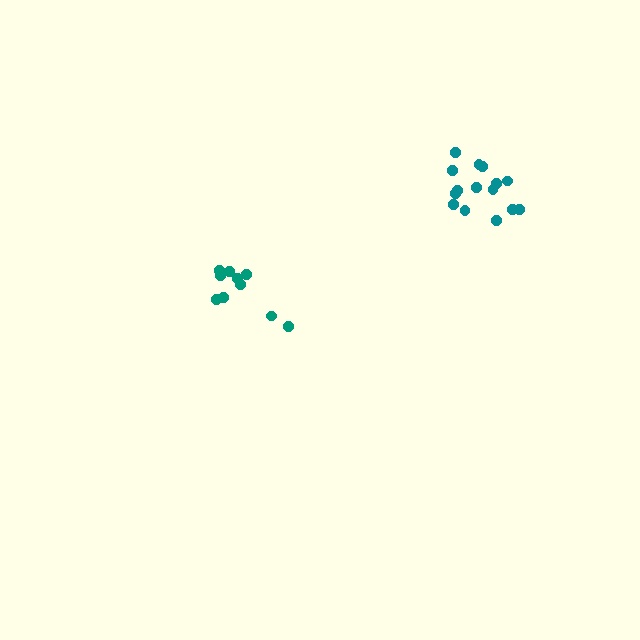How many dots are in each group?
Group 1: 10 dots, Group 2: 15 dots (25 total).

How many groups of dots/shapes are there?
There are 2 groups.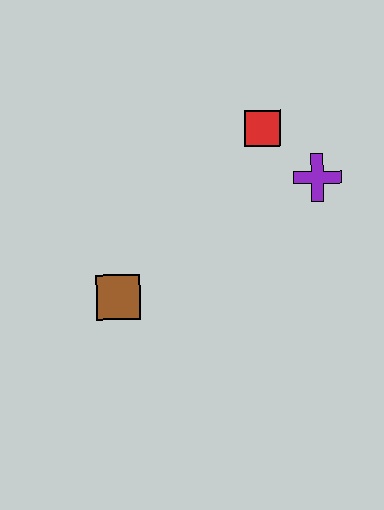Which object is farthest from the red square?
The brown square is farthest from the red square.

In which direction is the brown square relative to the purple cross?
The brown square is to the left of the purple cross.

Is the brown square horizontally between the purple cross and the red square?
No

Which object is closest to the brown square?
The red square is closest to the brown square.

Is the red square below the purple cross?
No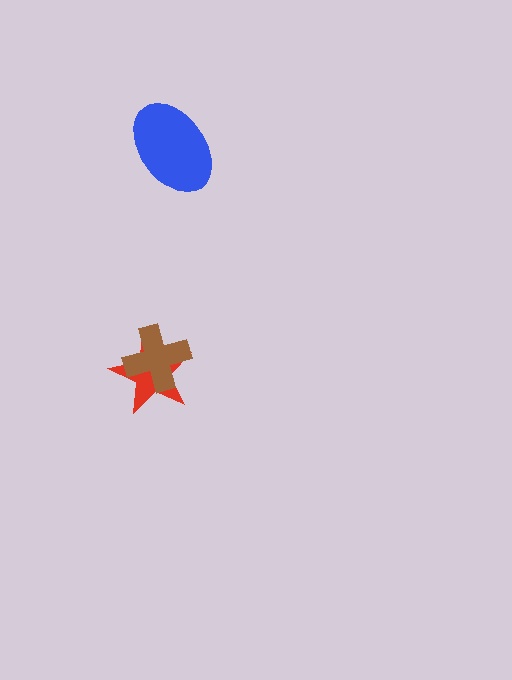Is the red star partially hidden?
Yes, it is partially covered by another shape.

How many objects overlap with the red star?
1 object overlaps with the red star.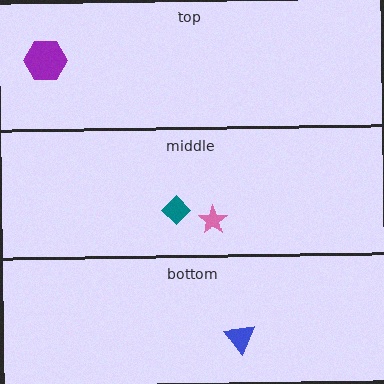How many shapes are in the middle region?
2.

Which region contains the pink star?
The middle region.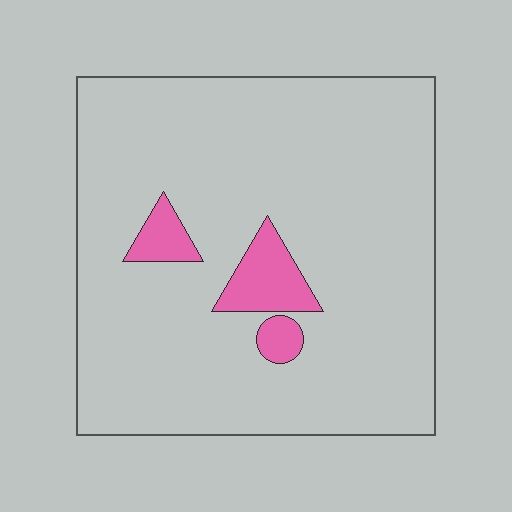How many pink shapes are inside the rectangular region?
3.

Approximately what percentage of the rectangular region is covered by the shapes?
Approximately 10%.